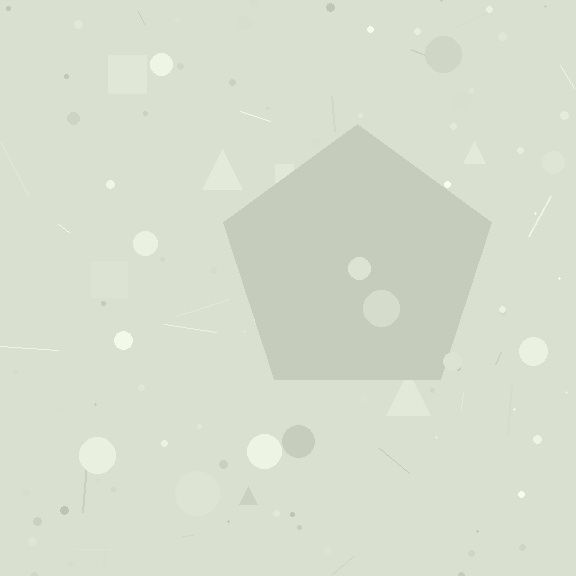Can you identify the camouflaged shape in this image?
The camouflaged shape is a pentagon.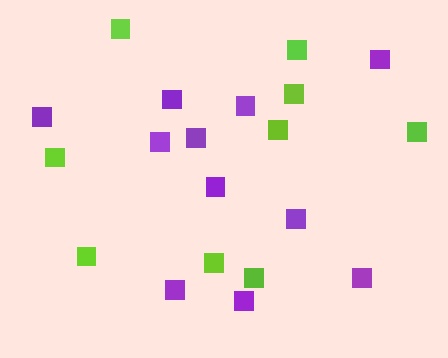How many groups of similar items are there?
There are 2 groups: one group of lime squares (9) and one group of purple squares (11).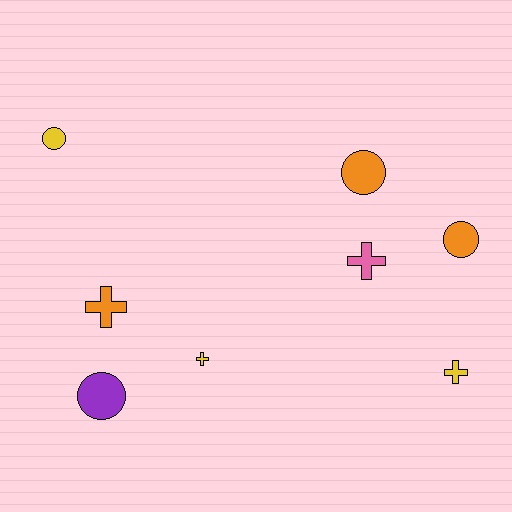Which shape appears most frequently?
Cross, with 4 objects.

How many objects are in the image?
There are 8 objects.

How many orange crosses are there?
There is 1 orange cross.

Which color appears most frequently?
Yellow, with 3 objects.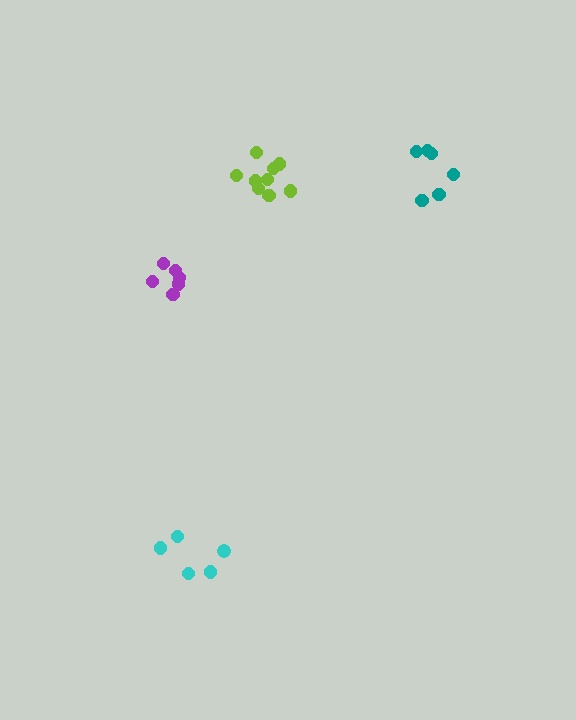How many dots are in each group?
Group 1: 5 dots, Group 2: 6 dots, Group 3: 9 dots, Group 4: 6 dots (26 total).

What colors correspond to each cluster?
The clusters are colored: cyan, purple, lime, teal.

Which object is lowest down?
The cyan cluster is bottommost.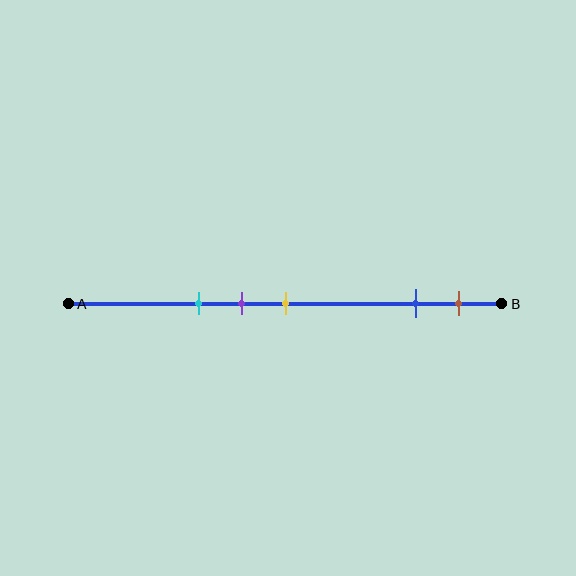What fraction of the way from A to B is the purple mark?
The purple mark is approximately 40% (0.4) of the way from A to B.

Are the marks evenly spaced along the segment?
No, the marks are not evenly spaced.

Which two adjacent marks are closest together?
The purple and yellow marks are the closest adjacent pair.